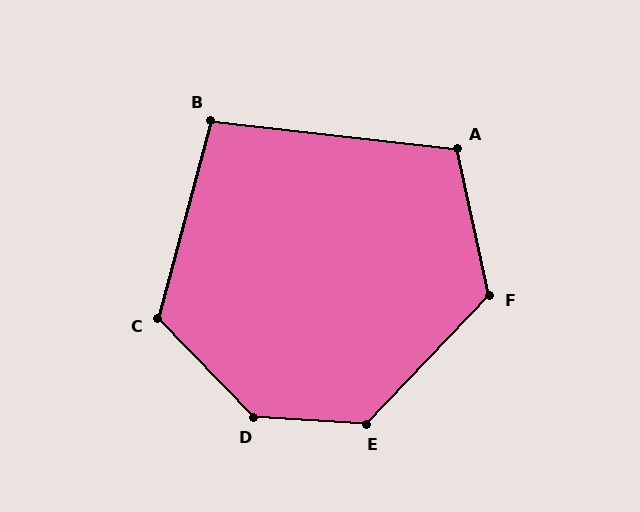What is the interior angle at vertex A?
Approximately 109 degrees (obtuse).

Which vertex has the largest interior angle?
D, at approximately 138 degrees.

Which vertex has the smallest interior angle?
B, at approximately 98 degrees.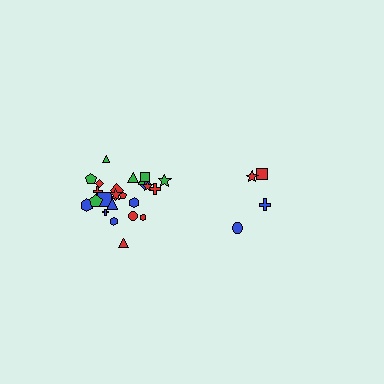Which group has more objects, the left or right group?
The left group.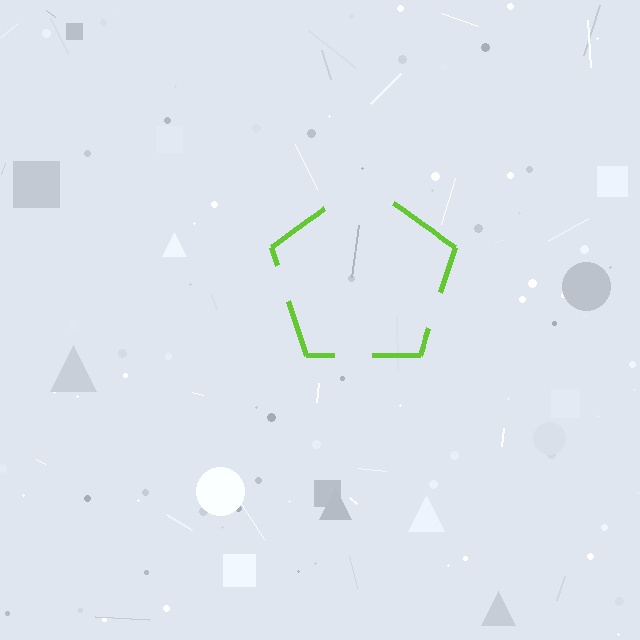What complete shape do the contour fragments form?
The contour fragments form a pentagon.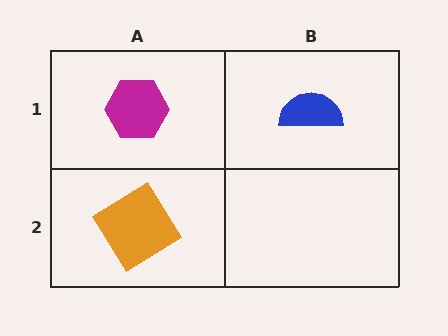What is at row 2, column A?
An orange diamond.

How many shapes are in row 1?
2 shapes.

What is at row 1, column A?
A magenta hexagon.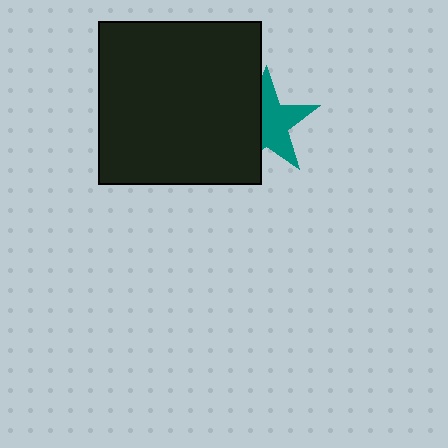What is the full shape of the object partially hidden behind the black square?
The partially hidden object is a teal star.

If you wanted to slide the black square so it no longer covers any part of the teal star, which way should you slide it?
Slide it left — that is the most direct way to separate the two shapes.